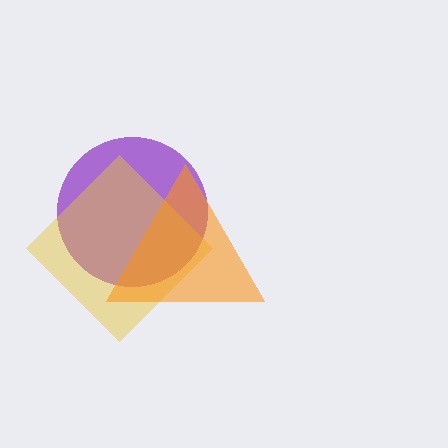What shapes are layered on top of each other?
The layered shapes are: a purple circle, a yellow diamond, an orange triangle.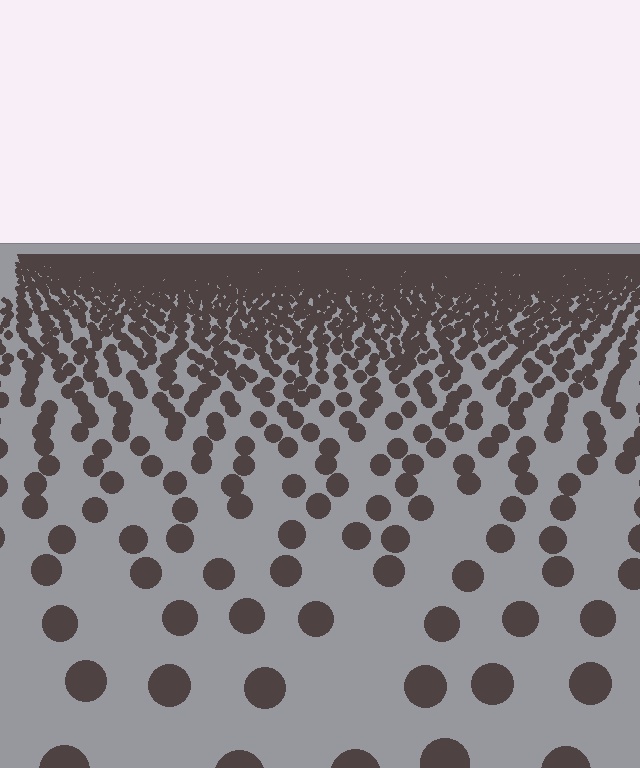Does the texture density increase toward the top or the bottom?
Density increases toward the top.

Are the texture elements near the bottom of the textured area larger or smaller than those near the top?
Larger. Near the bottom, elements are closer to the viewer and appear at a bigger on-screen size.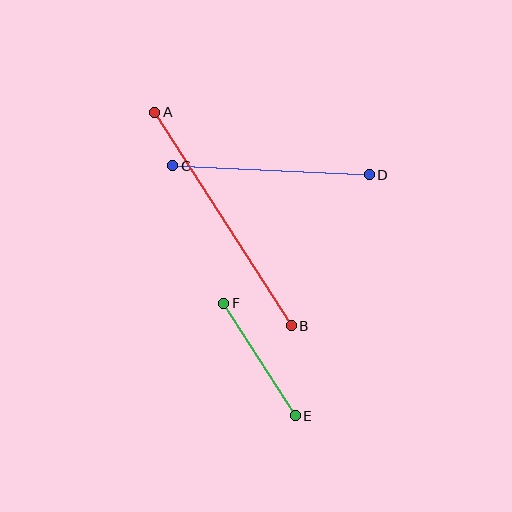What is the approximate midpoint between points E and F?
The midpoint is at approximately (260, 359) pixels.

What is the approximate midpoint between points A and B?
The midpoint is at approximately (223, 219) pixels.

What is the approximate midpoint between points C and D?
The midpoint is at approximately (271, 170) pixels.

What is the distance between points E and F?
The distance is approximately 133 pixels.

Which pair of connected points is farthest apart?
Points A and B are farthest apart.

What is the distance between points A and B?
The distance is approximately 253 pixels.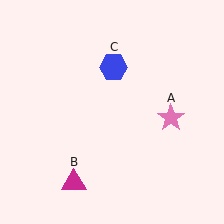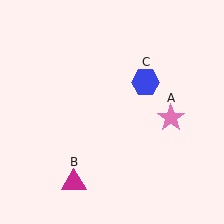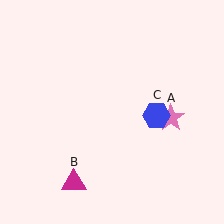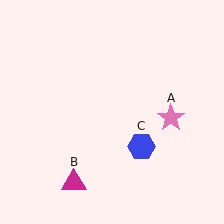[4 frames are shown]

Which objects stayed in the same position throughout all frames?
Pink star (object A) and magenta triangle (object B) remained stationary.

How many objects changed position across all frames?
1 object changed position: blue hexagon (object C).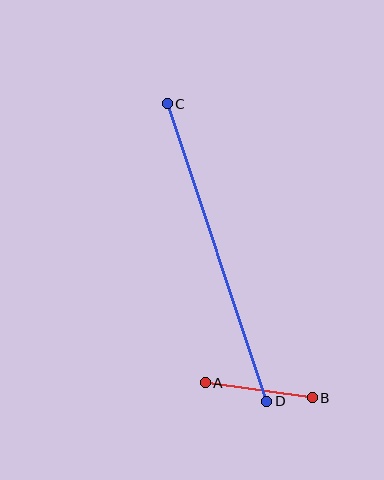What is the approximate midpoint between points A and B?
The midpoint is at approximately (259, 390) pixels.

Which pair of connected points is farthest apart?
Points C and D are farthest apart.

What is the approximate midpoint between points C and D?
The midpoint is at approximately (217, 253) pixels.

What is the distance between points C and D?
The distance is approximately 314 pixels.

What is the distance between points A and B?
The distance is approximately 108 pixels.